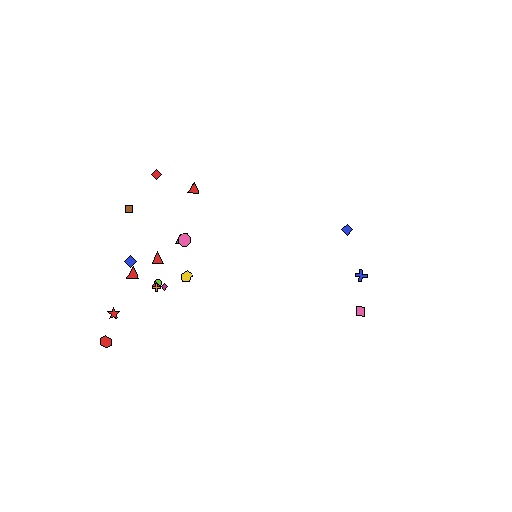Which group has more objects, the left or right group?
The left group.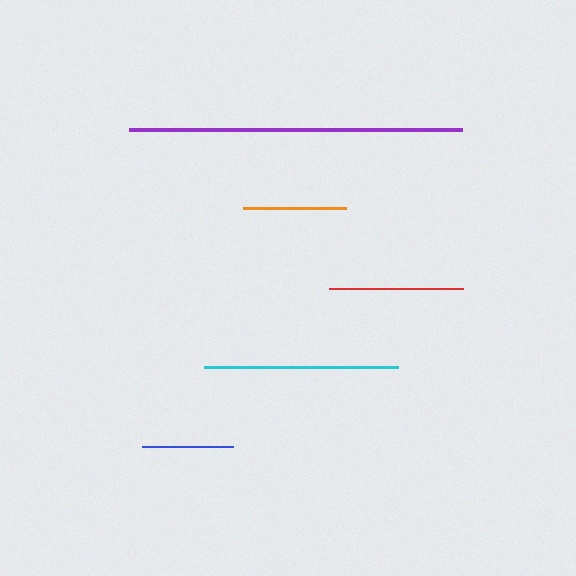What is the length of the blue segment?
The blue segment is approximately 91 pixels long.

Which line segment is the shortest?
The blue line is the shortest at approximately 91 pixels.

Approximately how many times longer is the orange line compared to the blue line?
The orange line is approximately 1.1 times the length of the blue line.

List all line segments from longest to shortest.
From longest to shortest: purple, cyan, red, orange, blue.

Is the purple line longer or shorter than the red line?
The purple line is longer than the red line.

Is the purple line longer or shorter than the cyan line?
The purple line is longer than the cyan line.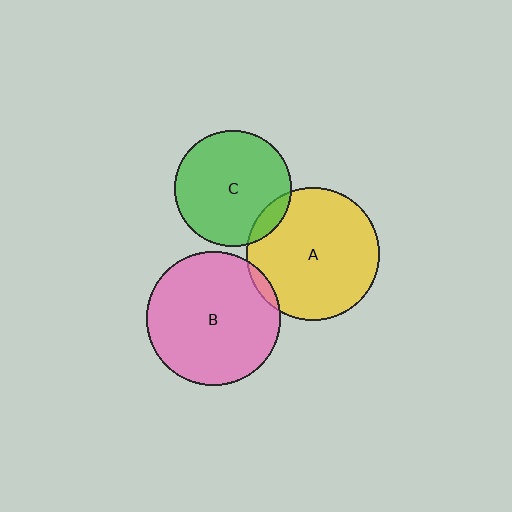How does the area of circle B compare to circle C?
Approximately 1.3 times.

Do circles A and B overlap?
Yes.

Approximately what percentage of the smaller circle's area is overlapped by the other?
Approximately 5%.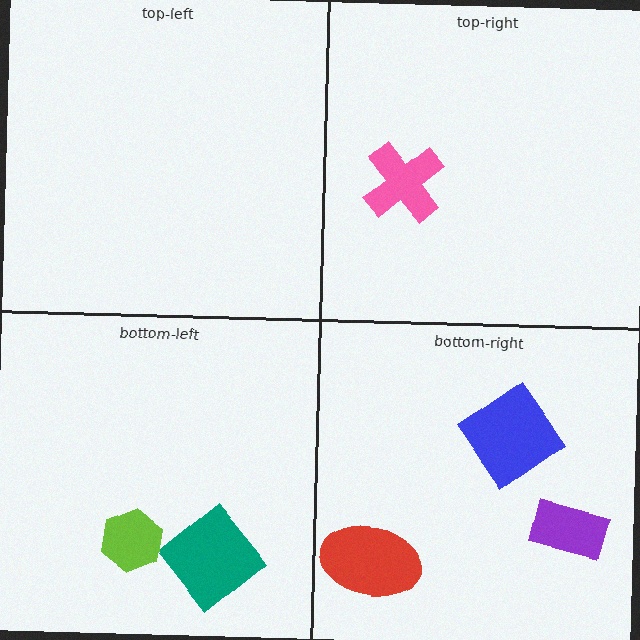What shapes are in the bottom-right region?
The red ellipse, the blue diamond, the purple rectangle.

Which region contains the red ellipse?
The bottom-right region.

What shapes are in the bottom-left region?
The teal diamond, the lime hexagon.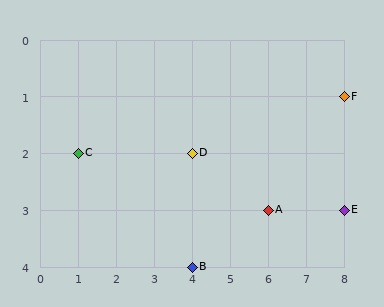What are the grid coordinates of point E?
Point E is at grid coordinates (8, 3).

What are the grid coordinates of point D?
Point D is at grid coordinates (4, 2).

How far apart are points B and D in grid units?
Points B and D are 2 rows apart.